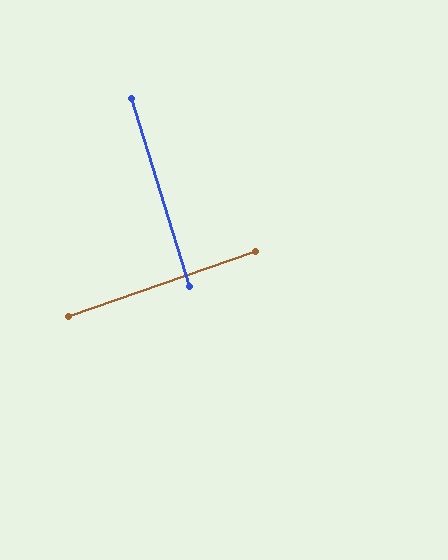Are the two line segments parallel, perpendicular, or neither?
Perpendicular — they meet at approximately 88°.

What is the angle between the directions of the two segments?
Approximately 88 degrees.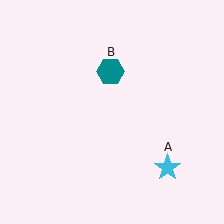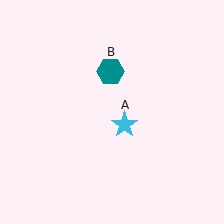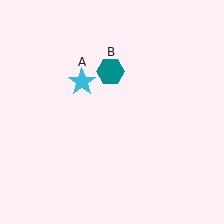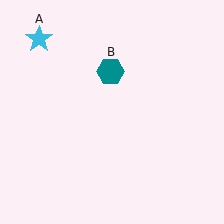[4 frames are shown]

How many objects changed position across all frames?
1 object changed position: cyan star (object A).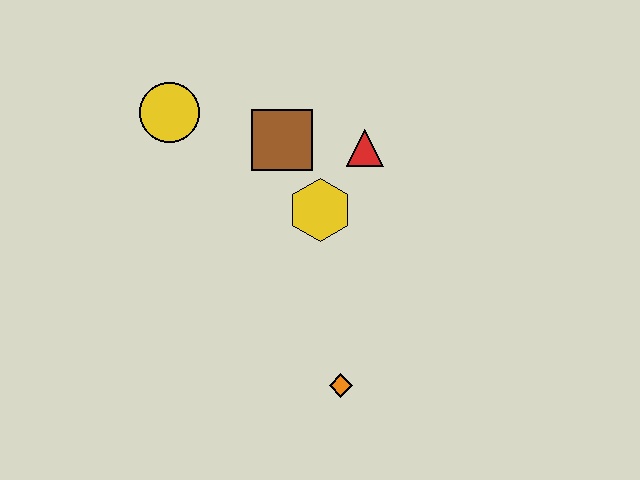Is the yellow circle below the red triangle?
No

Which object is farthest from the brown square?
The orange diamond is farthest from the brown square.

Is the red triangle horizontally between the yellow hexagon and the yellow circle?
No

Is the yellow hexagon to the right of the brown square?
Yes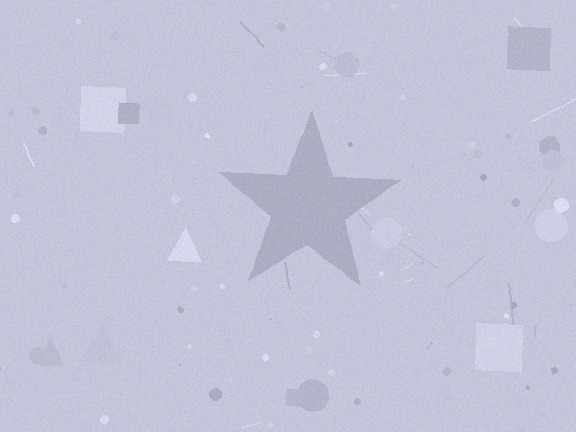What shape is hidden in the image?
A star is hidden in the image.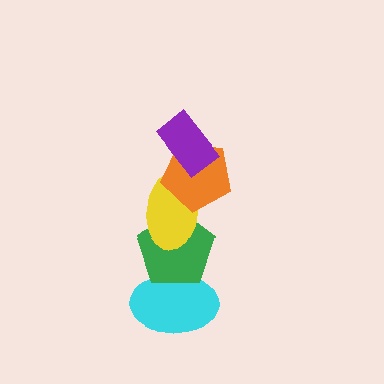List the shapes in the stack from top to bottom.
From top to bottom: the purple rectangle, the orange pentagon, the yellow ellipse, the green pentagon, the cyan ellipse.